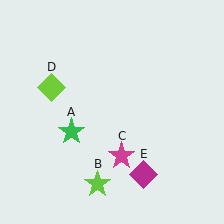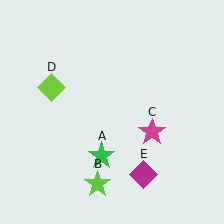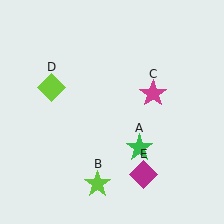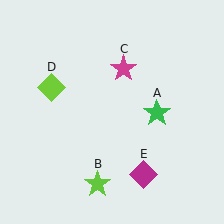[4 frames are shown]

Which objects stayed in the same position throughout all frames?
Lime star (object B) and lime diamond (object D) and magenta diamond (object E) remained stationary.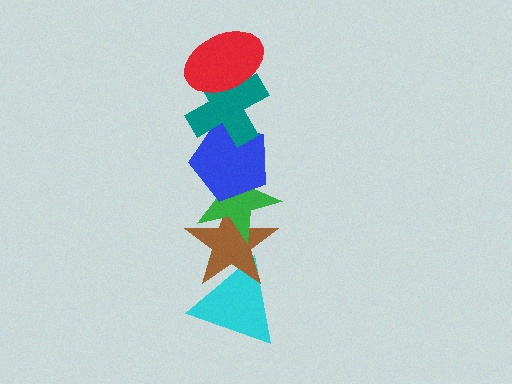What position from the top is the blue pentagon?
The blue pentagon is 3rd from the top.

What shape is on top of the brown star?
The green star is on top of the brown star.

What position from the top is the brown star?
The brown star is 5th from the top.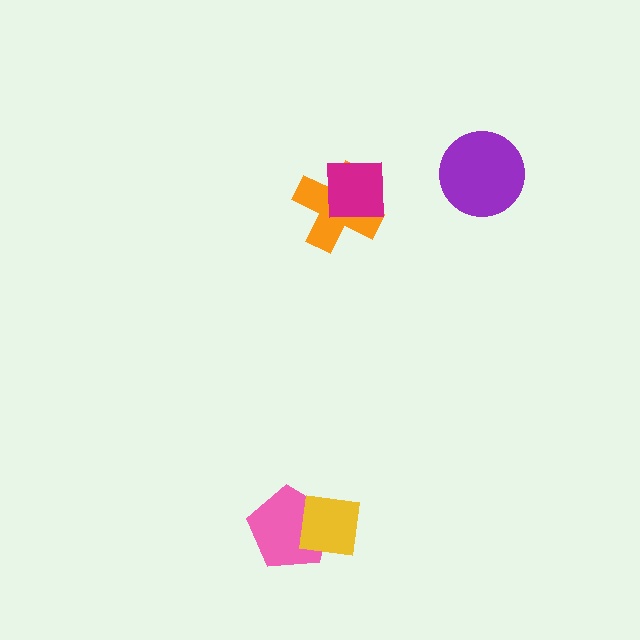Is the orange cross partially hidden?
Yes, it is partially covered by another shape.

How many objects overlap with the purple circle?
0 objects overlap with the purple circle.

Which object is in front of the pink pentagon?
The yellow square is in front of the pink pentagon.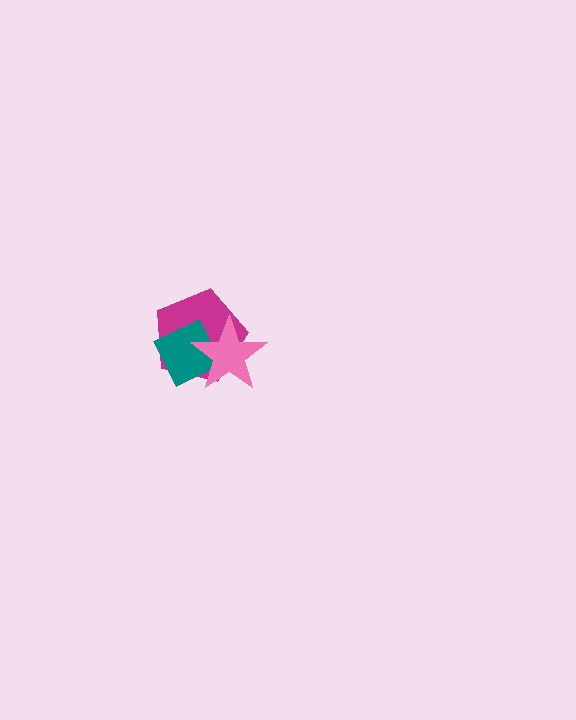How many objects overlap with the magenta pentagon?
2 objects overlap with the magenta pentagon.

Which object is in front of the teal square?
The pink star is in front of the teal square.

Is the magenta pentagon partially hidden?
Yes, it is partially covered by another shape.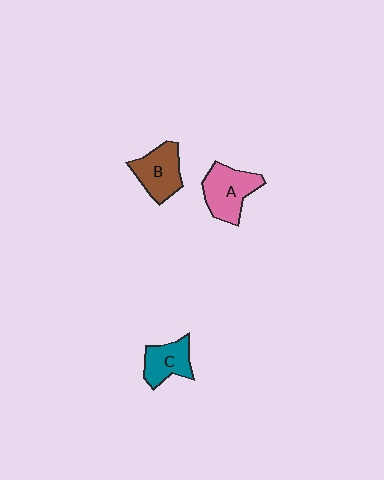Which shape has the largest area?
Shape A (pink).